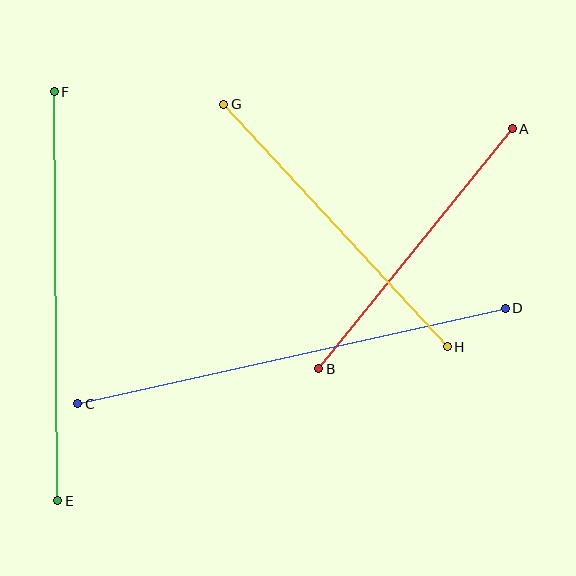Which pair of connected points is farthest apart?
Points C and D are farthest apart.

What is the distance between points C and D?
The distance is approximately 438 pixels.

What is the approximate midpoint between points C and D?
The midpoint is at approximately (292, 356) pixels.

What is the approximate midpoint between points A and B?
The midpoint is at approximately (416, 249) pixels.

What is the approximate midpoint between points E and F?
The midpoint is at approximately (56, 296) pixels.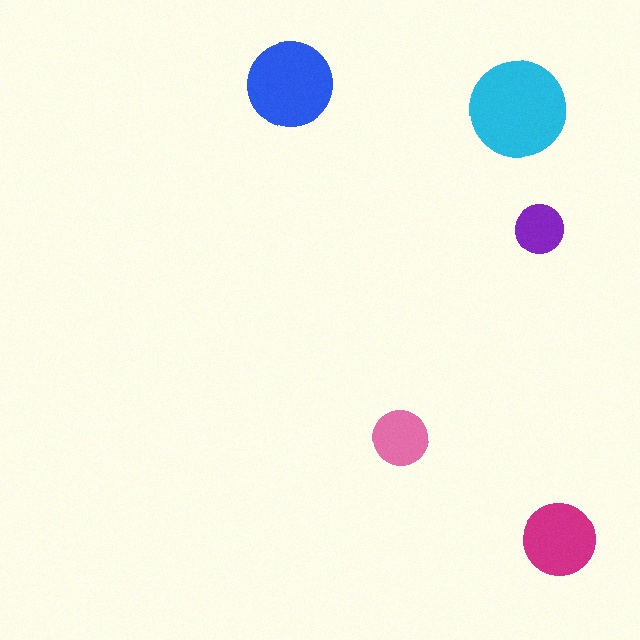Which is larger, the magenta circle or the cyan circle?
The cyan one.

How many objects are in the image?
There are 5 objects in the image.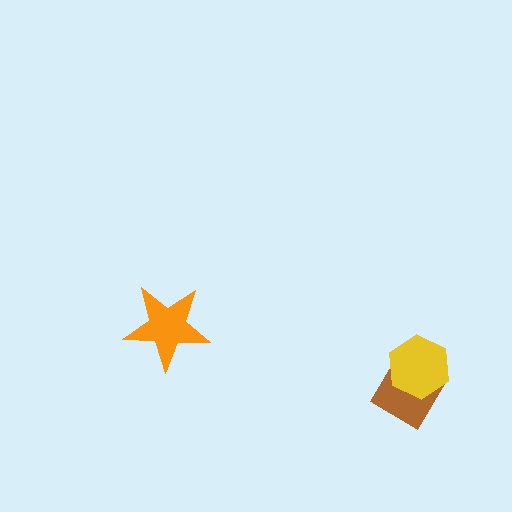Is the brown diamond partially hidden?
Yes, it is partially covered by another shape.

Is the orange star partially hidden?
No, no other shape covers it.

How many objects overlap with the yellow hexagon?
1 object overlaps with the yellow hexagon.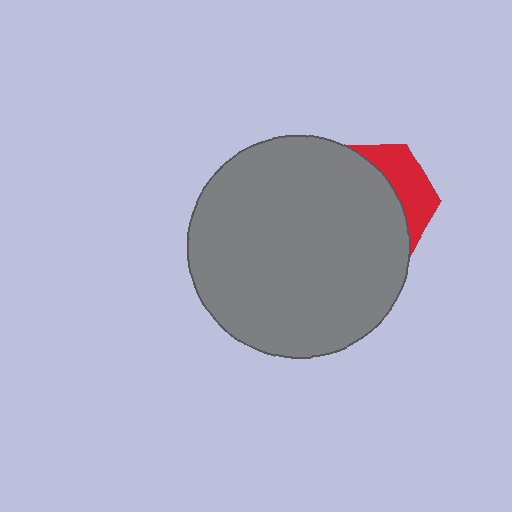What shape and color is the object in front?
The object in front is a gray circle.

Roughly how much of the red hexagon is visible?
A small part of it is visible (roughly 31%).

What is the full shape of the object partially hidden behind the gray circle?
The partially hidden object is a red hexagon.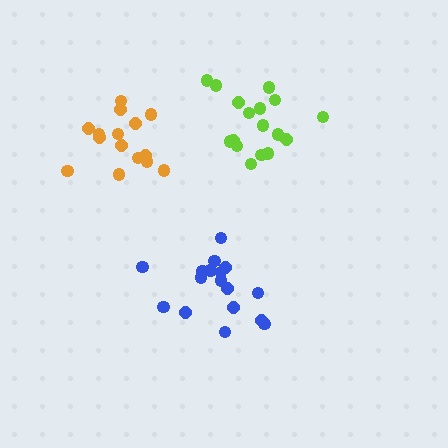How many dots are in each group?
Group 1: 18 dots, Group 2: 17 dots, Group 3: 15 dots (50 total).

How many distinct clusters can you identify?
There are 3 distinct clusters.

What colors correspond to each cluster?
The clusters are colored: blue, lime, orange.